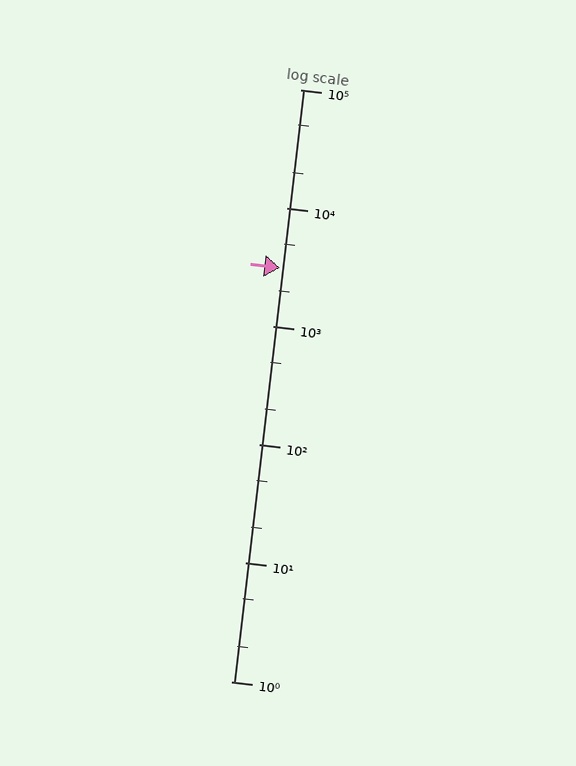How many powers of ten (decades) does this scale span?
The scale spans 5 decades, from 1 to 100000.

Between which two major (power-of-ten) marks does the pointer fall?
The pointer is between 1000 and 10000.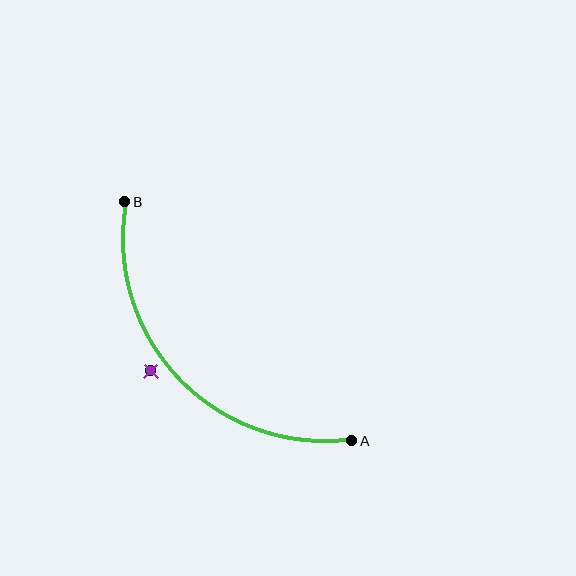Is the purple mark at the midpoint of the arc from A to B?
No — the purple mark does not lie on the arc at all. It sits slightly outside the curve.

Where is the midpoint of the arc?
The arc midpoint is the point on the curve farthest from the straight line joining A and B. It sits below and to the left of that line.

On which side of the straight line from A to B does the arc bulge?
The arc bulges below and to the left of the straight line connecting A and B.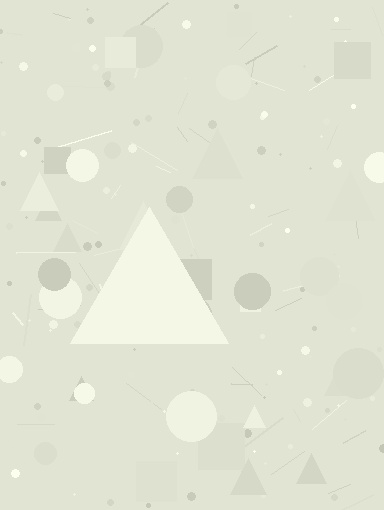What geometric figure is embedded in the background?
A triangle is embedded in the background.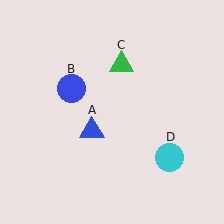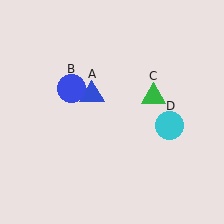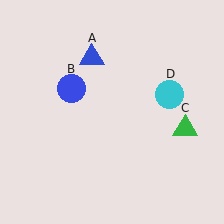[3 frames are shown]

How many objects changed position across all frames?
3 objects changed position: blue triangle (object A), green triangle (object C), cyan circle (object D).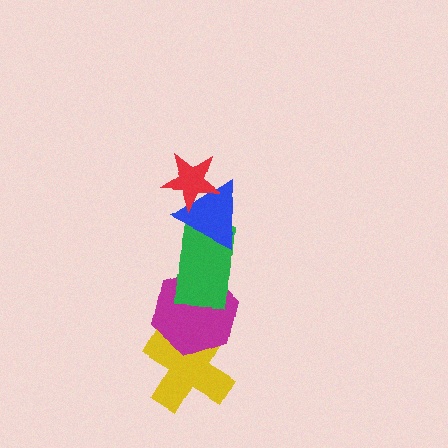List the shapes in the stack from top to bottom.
From top to bottom: the red star, the blue triangle, the green rectangle, the magenta hexagon, the yellow cross.